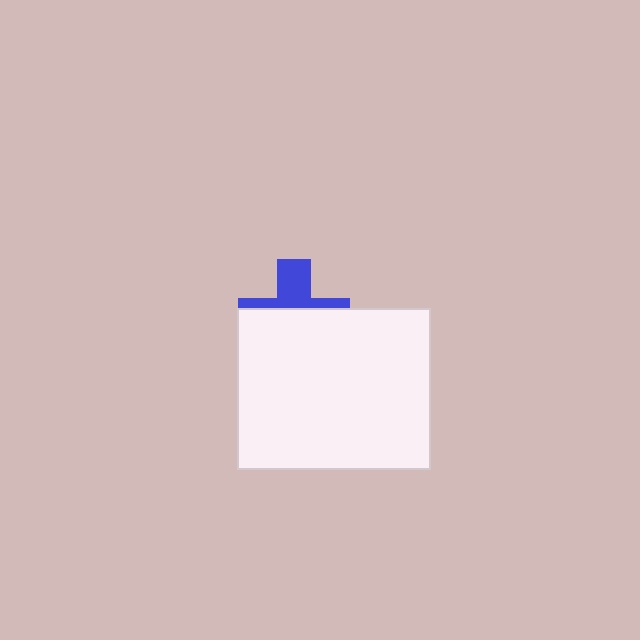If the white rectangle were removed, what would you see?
You would see the complete blue cross.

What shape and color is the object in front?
The object in front is a white rectangle.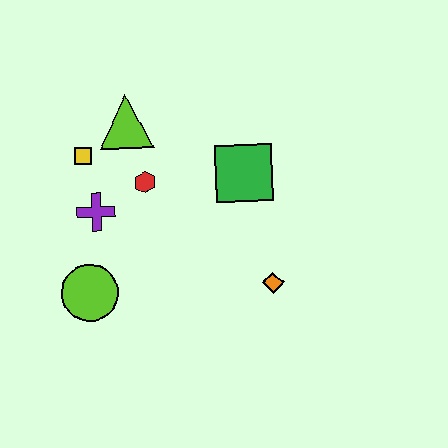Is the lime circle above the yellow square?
No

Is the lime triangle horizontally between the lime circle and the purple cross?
No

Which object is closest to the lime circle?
The purple cross is closest to the lime circle.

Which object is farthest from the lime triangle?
The orange diamond is farthest from the lime triangle.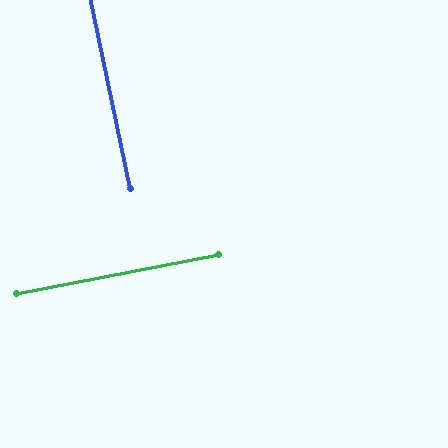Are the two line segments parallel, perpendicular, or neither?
Perpendicular — they meet at approximately 89°.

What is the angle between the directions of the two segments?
Approximately 89 degrees.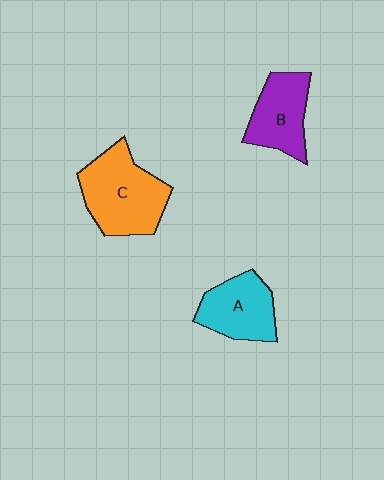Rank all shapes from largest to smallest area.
From largest to smallest: C (orange), A (cyan), B (purple).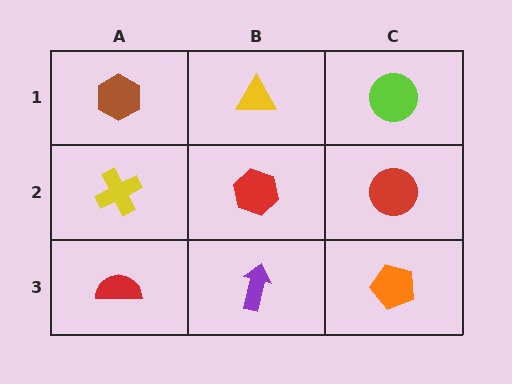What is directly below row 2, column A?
A red semicircle.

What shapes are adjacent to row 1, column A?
A yellow cross (row 2, column A), a yellow triangle (row 1, column B).